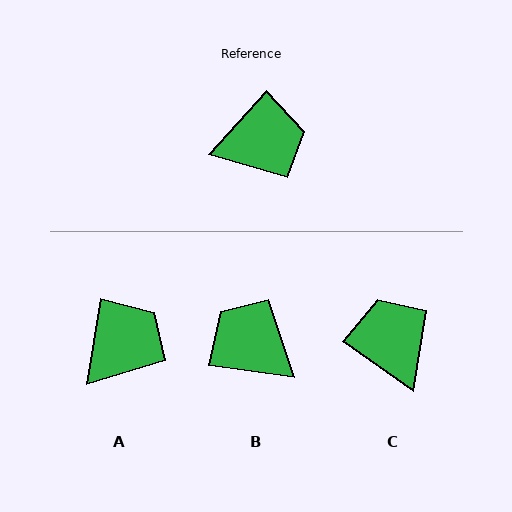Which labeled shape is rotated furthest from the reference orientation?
B, about 124 degrees away.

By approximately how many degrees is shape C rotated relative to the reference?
Approximately 97 degrees counter-clockwise.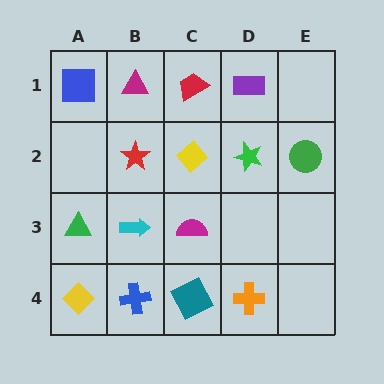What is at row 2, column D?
A green star.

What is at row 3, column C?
A magenta semicircle.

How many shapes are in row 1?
4 shapes.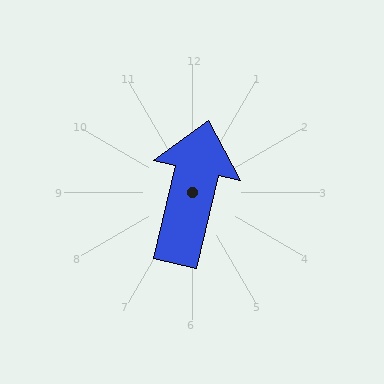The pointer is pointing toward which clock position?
Roughly 12 o'clock.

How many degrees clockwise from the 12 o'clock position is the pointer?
Approximately 13 degrees.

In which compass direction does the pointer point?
North.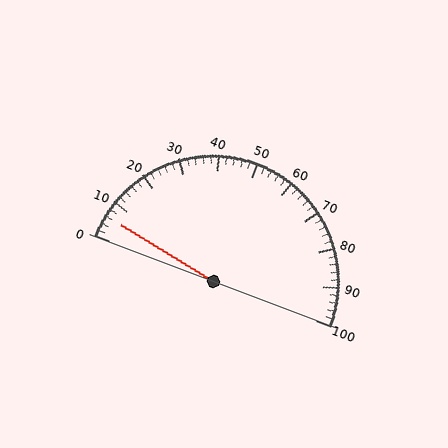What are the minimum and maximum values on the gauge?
The gauge ranges from 0 to 100.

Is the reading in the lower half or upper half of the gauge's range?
The reading is in the lower half of the range (0 to 100).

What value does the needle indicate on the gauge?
The needle indicates approximately 6.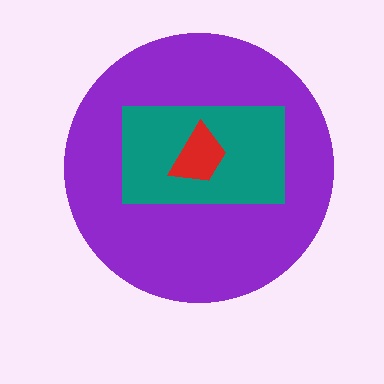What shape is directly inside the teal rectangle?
The red trapezoid.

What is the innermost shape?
The red trapezoid.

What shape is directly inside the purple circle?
The teal rectangle.